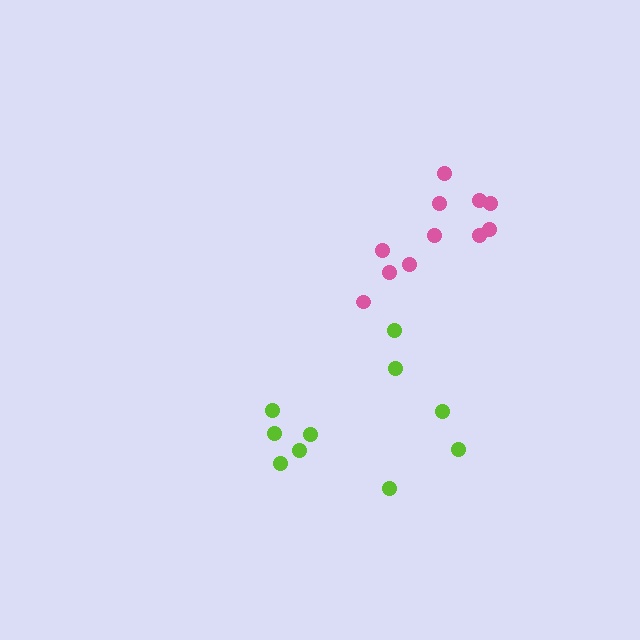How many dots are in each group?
Group 1: 10 dots, Group 2: 11 dots (21 total).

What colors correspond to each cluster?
The clusters are colored: lime, pink.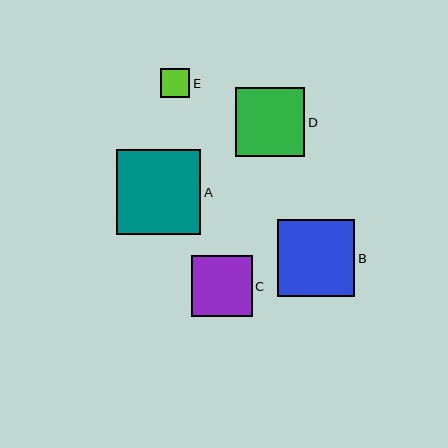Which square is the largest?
Square A is the largest with a size of approximately 85 pixels.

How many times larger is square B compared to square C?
Square B is approximately 1.3 times the size of square C.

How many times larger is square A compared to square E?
Square A is approximately 2.9 times the size of square E.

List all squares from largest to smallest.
From largest to smallest: A, B, D, C, E.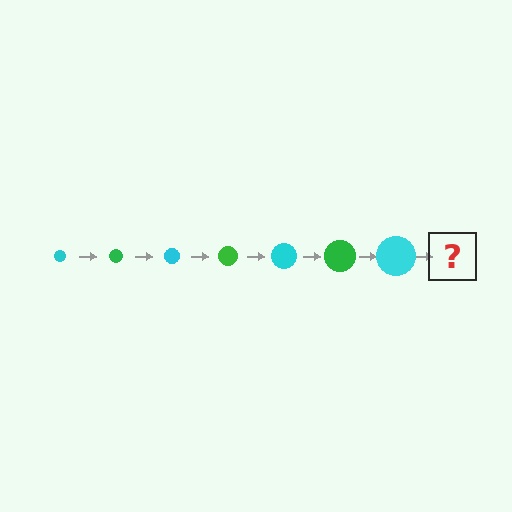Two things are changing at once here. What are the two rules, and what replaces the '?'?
The two rules are that the circle grows larger each step and the color cycles through cyan and green. The '?' should be a green circle, larger than the previous one.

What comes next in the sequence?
The next element should be a green circle, larger than the previous one.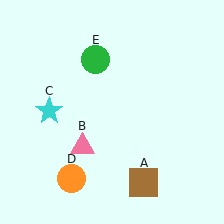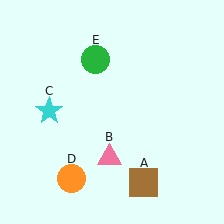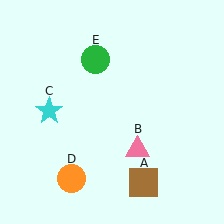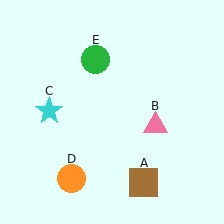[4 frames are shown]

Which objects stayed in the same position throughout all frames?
Brown square (object A) and cyan star (object C) and orange circle (object D) and green circle (object E) remained stationary.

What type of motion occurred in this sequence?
The pink triangle (object B) rotated counterclockwise around the center of the scene.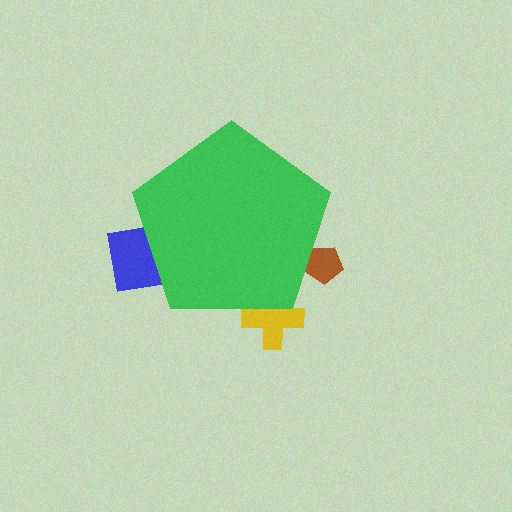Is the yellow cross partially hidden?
Yes, the yellow cross is partially hidden behind the green pentagon.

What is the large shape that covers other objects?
A green pentagon.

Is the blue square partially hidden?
Yes, the blue square is partially hidden behind the green pentagon.